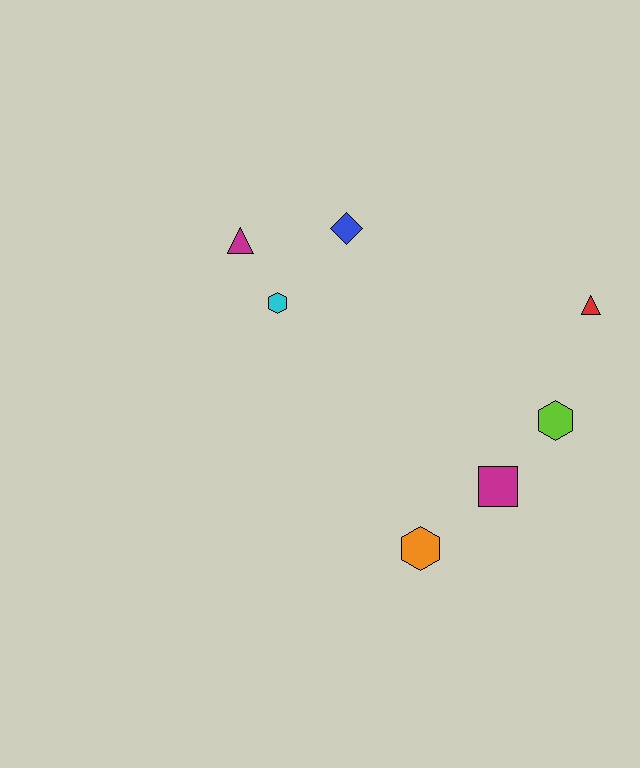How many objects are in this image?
There are 7 objects.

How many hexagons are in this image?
There are 3 hexagons.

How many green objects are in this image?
There are no green objects.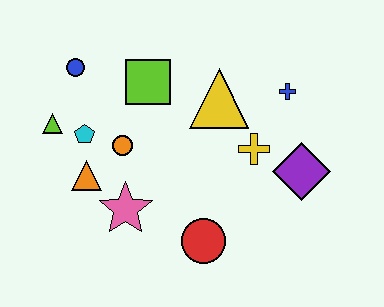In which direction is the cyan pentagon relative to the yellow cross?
The cyan pentagon is to the left of the yellow cross.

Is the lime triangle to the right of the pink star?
No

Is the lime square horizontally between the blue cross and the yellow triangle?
No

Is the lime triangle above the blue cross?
No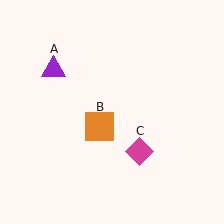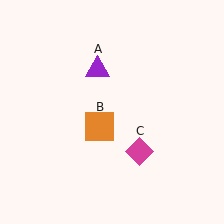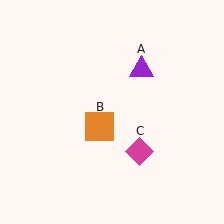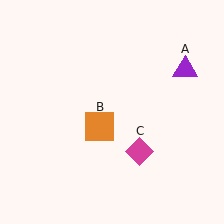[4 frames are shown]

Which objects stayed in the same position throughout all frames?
Orange square (object B) and magenta diamond (object C) remained stationary.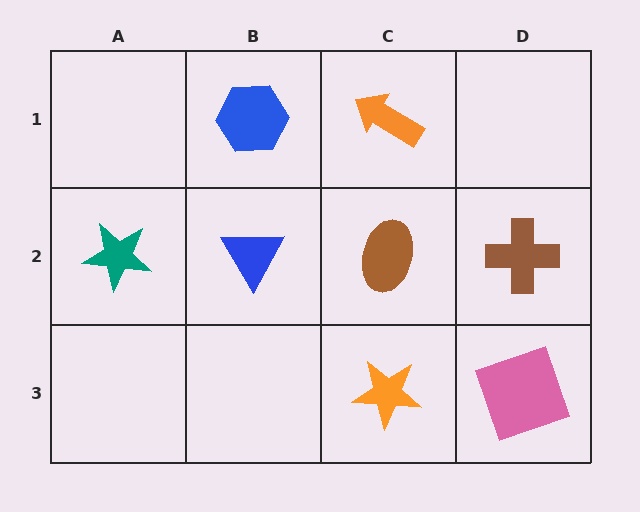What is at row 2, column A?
A teal star.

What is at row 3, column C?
An orange star.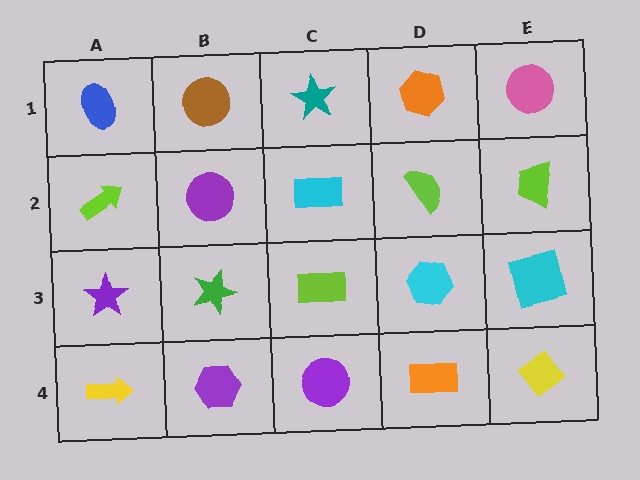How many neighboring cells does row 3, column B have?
4.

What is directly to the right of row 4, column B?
A purple circle.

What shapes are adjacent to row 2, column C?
A teal star (row 1, column C), a lime rectangle (row 3, column C), a purple circle (row 2, column B), a lime semicircle (row 2, column D).